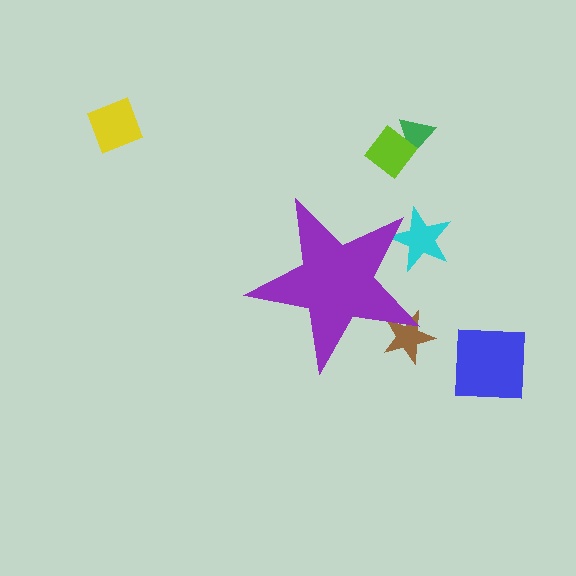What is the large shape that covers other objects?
A purple star.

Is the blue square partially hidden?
No, the blue square is fully visible.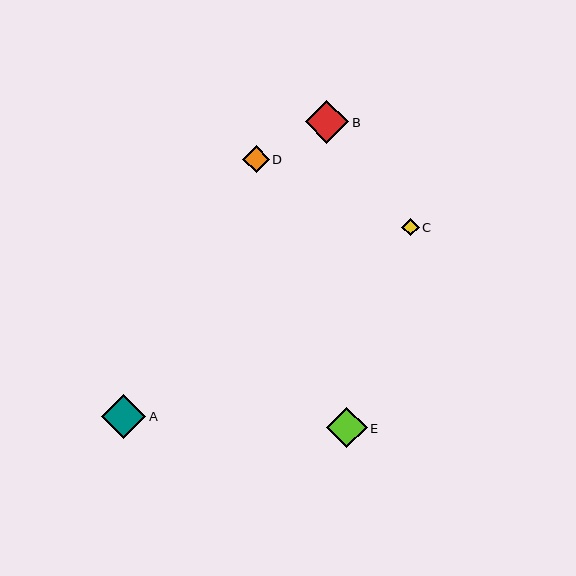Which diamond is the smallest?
Diamond C is the smallest with a size of approximately 17 pixels.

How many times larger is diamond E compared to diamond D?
Diamond E is approximately 1.5 times the size of diamond D.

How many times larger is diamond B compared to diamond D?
Diamond B is approximately 1.7 times the size of diamond D.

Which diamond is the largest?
Diamond A is the largest with a size of approximately 44 pixels.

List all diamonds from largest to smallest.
From largest to smallest: A, B, E, D, C.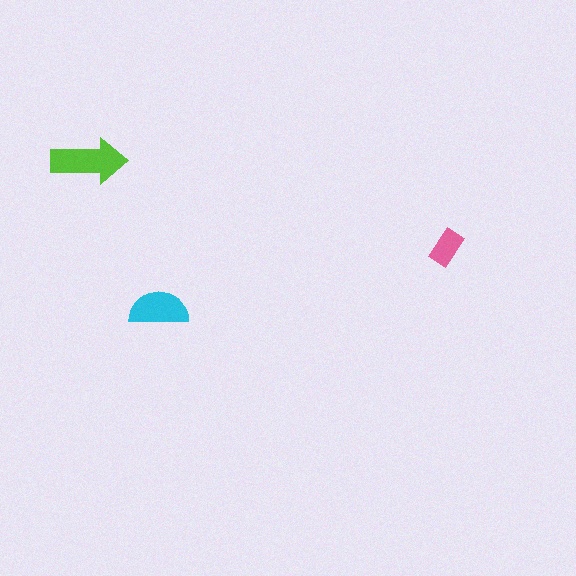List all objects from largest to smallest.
The lime arrow, the cyan semicircle, the pink rectangle.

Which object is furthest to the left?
The lime arrow is leftmost.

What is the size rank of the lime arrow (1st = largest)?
1st.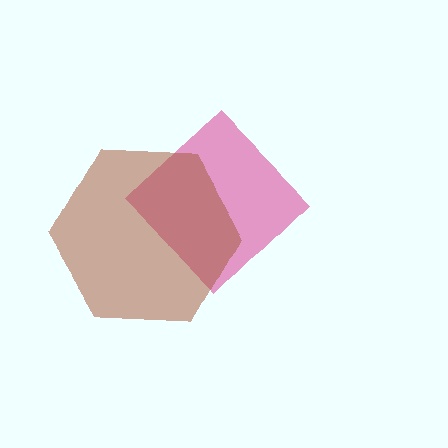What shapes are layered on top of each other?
The layered shapes are: a magenta diamond, a brown hexagon.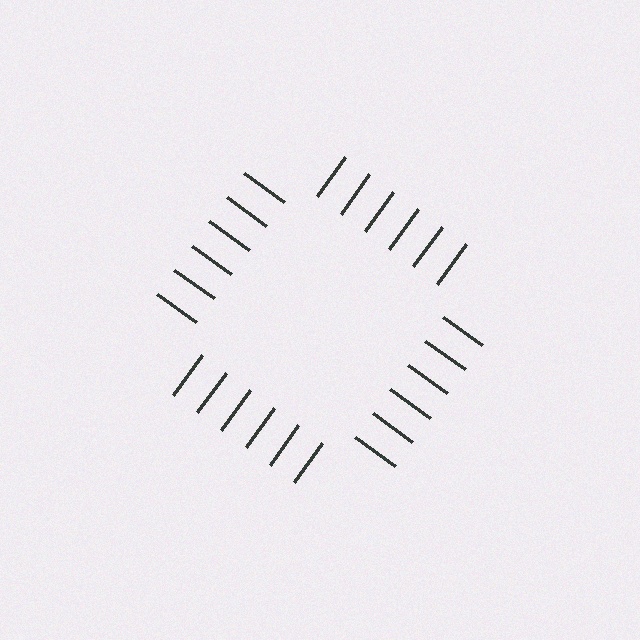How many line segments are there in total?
24 — 6 along each of the 4 edges.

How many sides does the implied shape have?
4 sides — the line-ends trace a square.